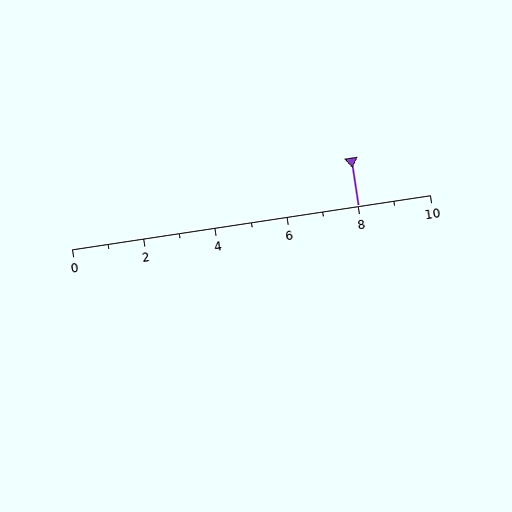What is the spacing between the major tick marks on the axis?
The major ticks are spaced 2 apart.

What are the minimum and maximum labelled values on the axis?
The axis runs from 0 to 10.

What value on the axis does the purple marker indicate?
The marker indicates approximately 8.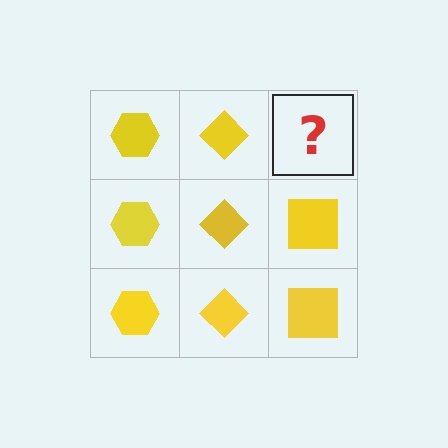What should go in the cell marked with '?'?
The missing cell should contain a yellow square.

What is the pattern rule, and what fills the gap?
The rule is that each column has a consistent shape. The gap should be filled with a yellow square.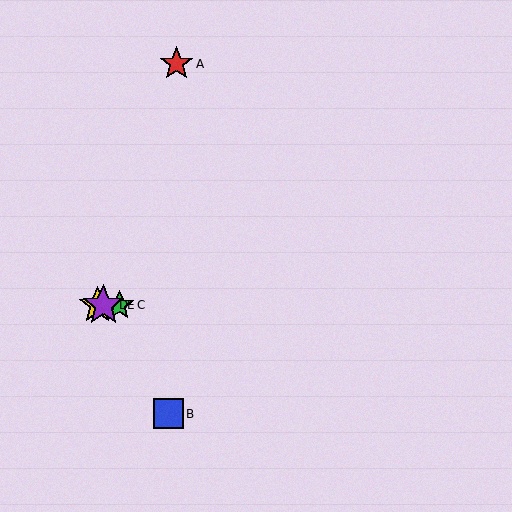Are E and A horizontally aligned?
No, E is at y≈305 and A is at y≈64.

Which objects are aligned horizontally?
Objects C, D, E are aligned horizontally.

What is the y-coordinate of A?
Object A is at y≈64.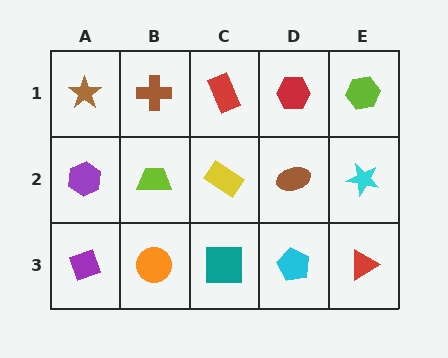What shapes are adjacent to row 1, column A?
A purple hexagon (row 2, column A), a brown cross (row 1, column B).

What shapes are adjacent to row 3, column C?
A yellow rectangle (row 2, column C), an orange circle (row 3, column B), a cyan pentagon (row 3, column D).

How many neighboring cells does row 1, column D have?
3.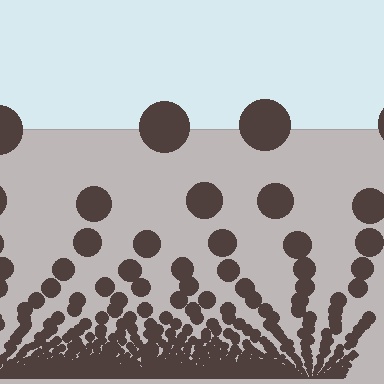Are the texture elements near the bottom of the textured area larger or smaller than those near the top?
Smaller. The gradient is inverted — elements near the bottom are smaller and denser.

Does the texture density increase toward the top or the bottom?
Density increases toward the bottom.